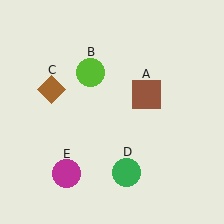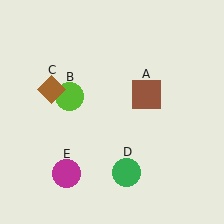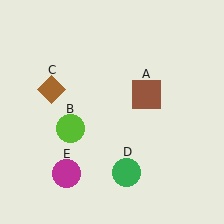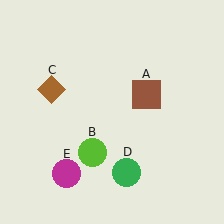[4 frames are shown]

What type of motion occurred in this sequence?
The lime circle (object B) rotated counterclockwise around the center of the scene.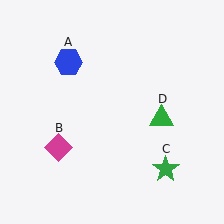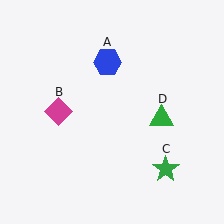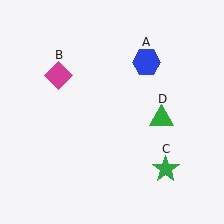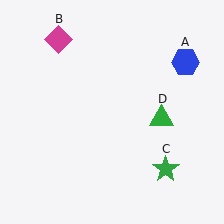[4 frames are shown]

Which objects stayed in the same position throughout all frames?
Green star (object C) and green triangle (object D) remained stationary.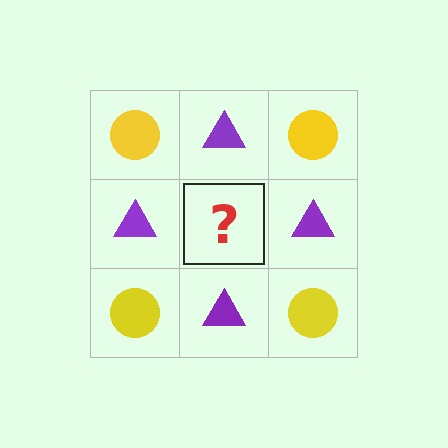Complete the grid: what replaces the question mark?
The question mark should be replaced with a yellow circle.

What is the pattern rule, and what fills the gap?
The rule is that it alternates yellow circle and purple triangle in a checkerboard pattern. The gap should be filled with a yellow circle.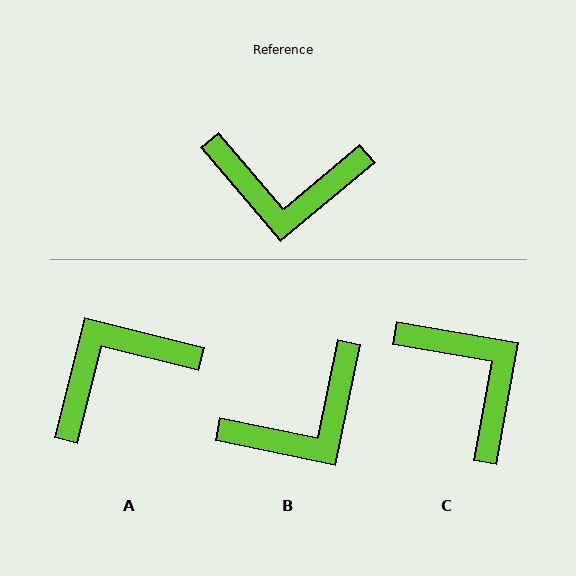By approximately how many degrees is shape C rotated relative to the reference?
Approximately 130 degrees counter-clockwise.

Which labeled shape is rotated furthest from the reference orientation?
A, about 144 degrees away.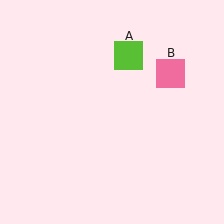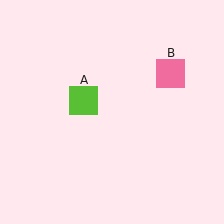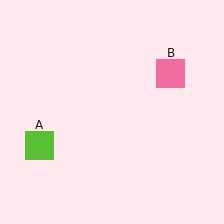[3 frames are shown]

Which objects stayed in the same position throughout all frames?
Pink square (object B) remained stationary.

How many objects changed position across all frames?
1 object changed position: lime square (object A).